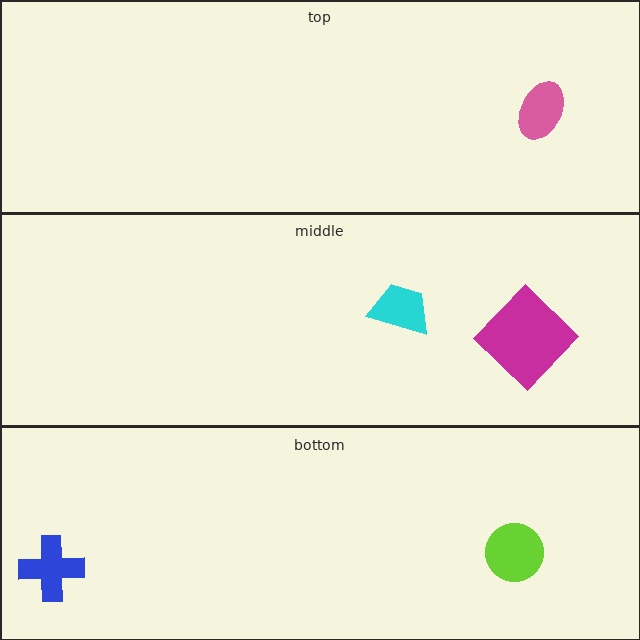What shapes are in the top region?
The pink ellipse.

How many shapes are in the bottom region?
2.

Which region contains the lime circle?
The bottom region.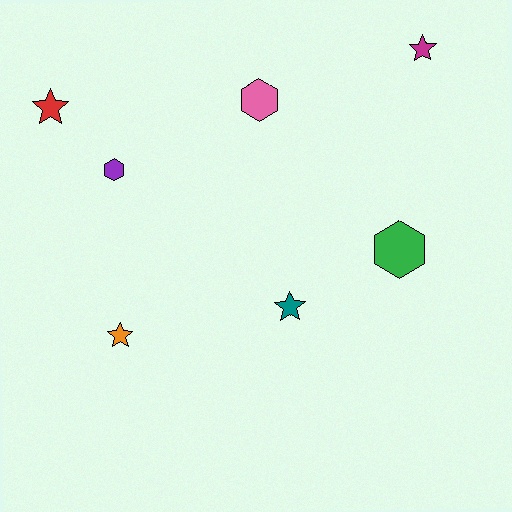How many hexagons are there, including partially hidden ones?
There are 3 hexagons.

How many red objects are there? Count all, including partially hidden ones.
There is 1 red object.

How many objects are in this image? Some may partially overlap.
There are 7 objects.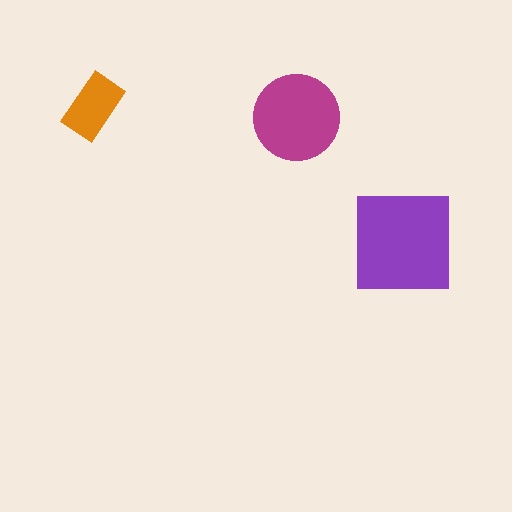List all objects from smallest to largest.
The orange rectangle, the magenta circle, the purple square.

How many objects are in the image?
There are 3 objects in the image.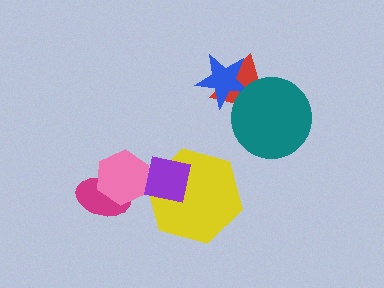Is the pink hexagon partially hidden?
Yes, it is partially covered by another shape.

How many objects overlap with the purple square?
2 objects overlap with the purple square.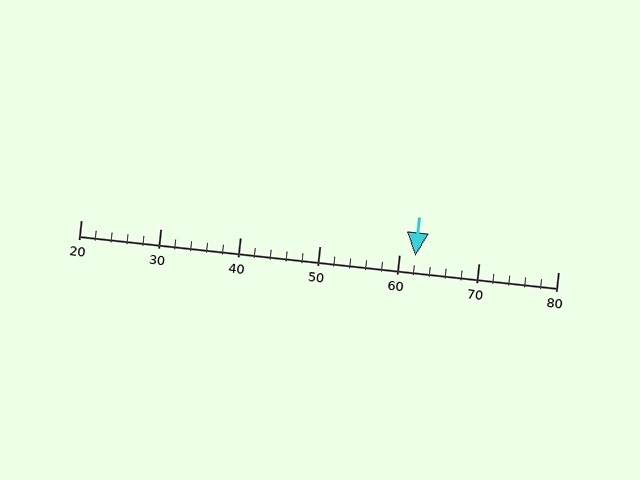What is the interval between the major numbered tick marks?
The major tick marks are spaced 10 units apart.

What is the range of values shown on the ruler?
The ruler shows values from 20 to 80.